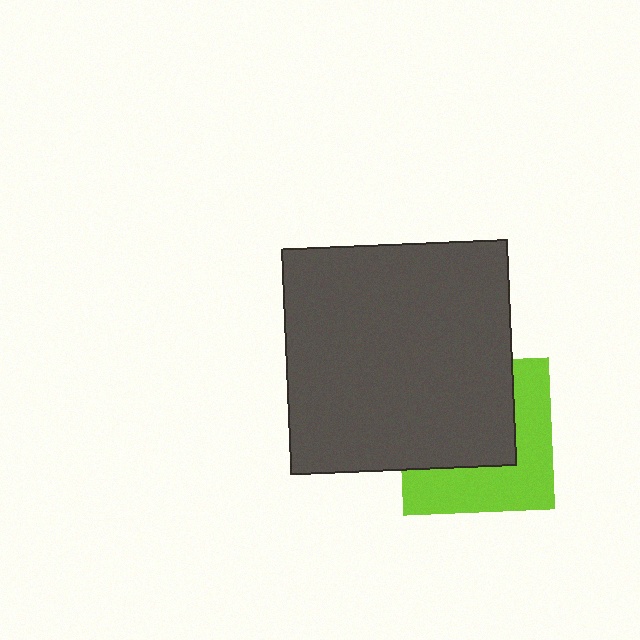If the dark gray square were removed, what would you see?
You would see the complete lime square.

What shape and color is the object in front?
The object in front is a dark gray square.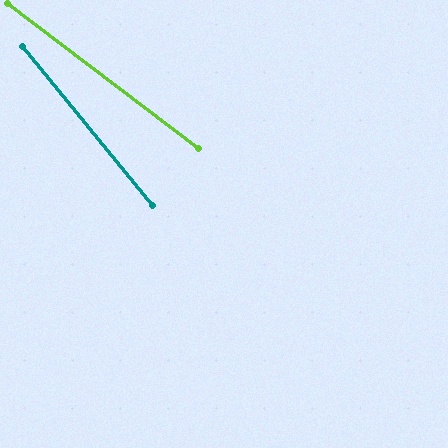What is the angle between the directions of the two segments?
Approximately 13 degrees.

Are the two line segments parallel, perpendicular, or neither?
Neither parallel nor perpendicular — they differ by about 13°.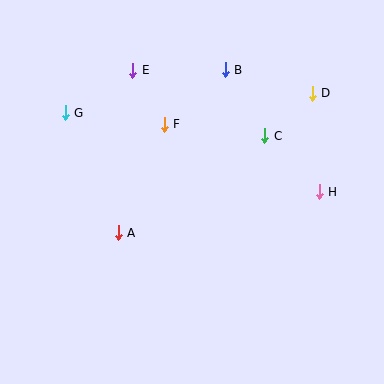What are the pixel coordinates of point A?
Point A is at (118, 233).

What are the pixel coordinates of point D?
Point D is at (312, 93).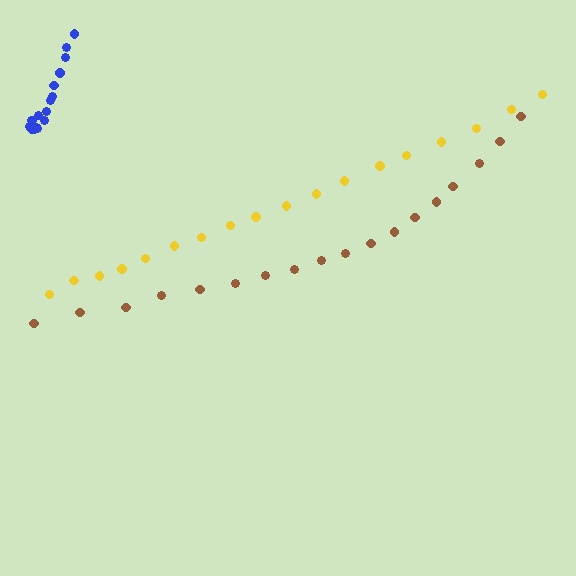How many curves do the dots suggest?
There are 3 distinct paths.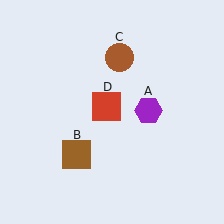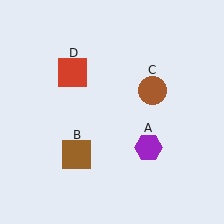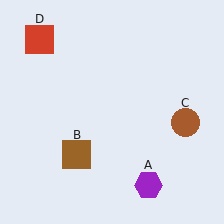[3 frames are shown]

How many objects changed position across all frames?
3 objects changed position: purple hexagon (object A), brown circle (object C), red square (object D).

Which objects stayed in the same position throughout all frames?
Brown square (object B) remained stationary.